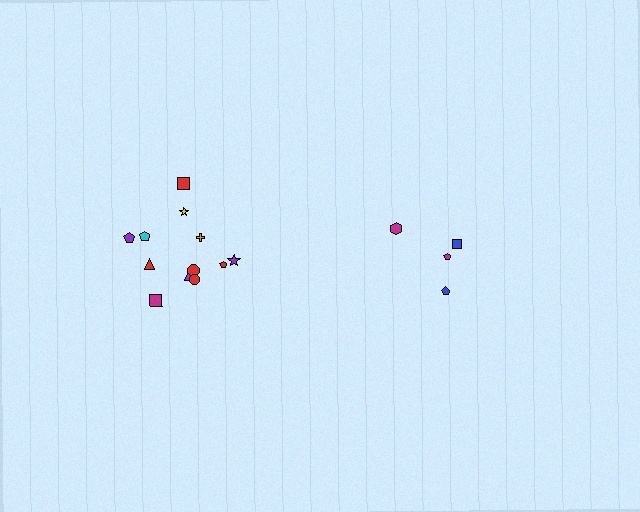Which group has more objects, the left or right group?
The left group.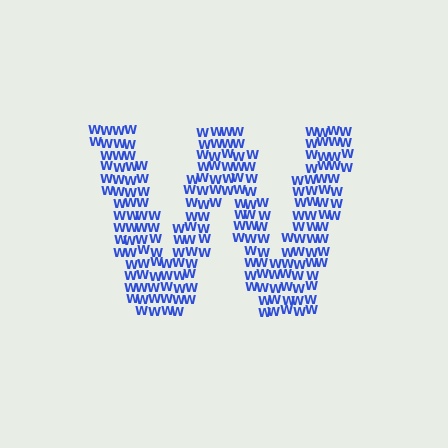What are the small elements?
The small elements are letter W's.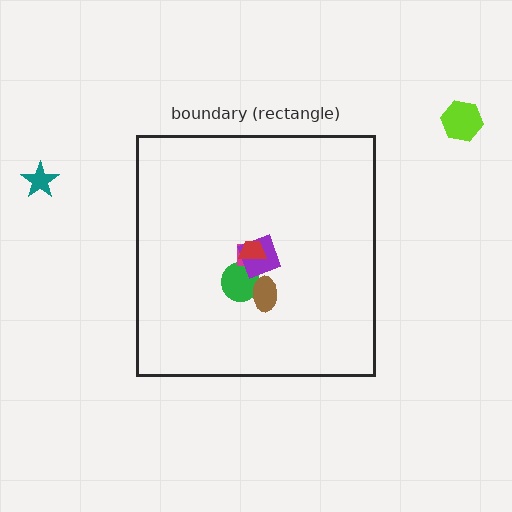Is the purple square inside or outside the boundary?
Inside.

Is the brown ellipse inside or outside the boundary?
Inside.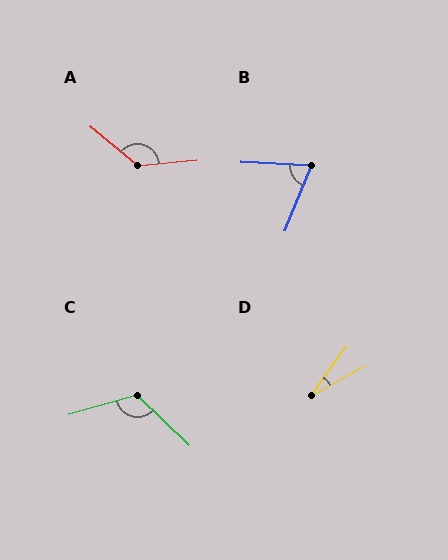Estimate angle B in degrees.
Approximately 70 degrees.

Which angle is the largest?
A, at approximately 136 degrees.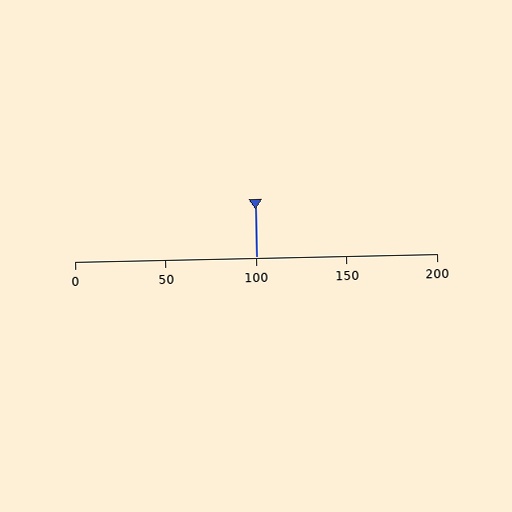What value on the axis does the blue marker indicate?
The marker indicates approximately 100.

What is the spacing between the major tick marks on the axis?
The major ticks are spaced 50 apart.